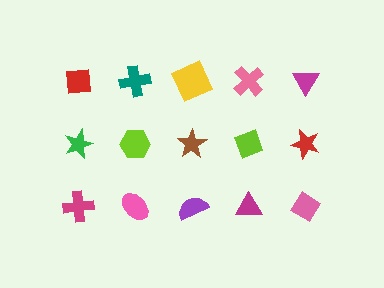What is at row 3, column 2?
A pink ellipse.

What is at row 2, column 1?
A green star.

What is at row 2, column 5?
A red star.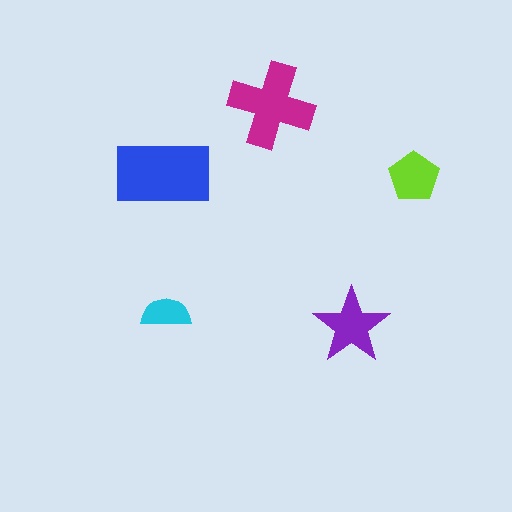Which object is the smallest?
The cyan semicircle.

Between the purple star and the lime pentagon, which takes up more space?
The purple star.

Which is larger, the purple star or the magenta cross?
The magenta cross.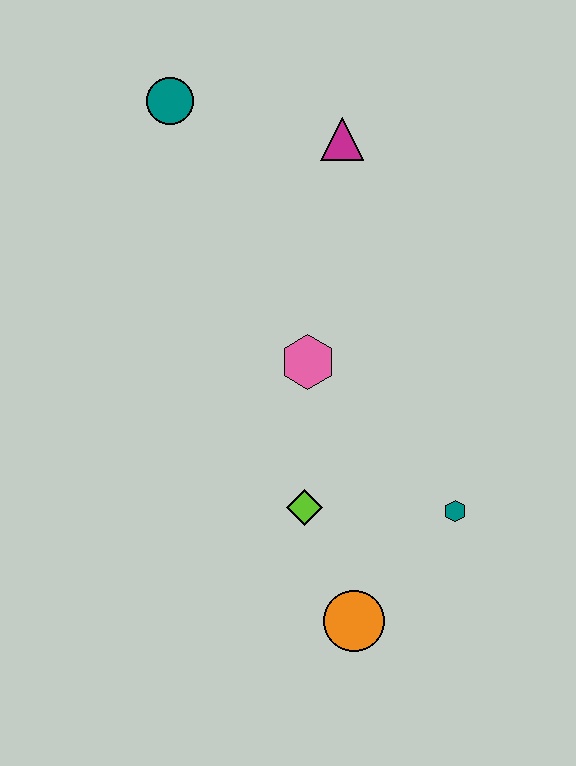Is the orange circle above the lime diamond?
No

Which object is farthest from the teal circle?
The orange circle is farthest from the teal circle.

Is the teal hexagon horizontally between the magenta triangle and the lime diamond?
No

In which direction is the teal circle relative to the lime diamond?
The teal circle is above the lime diamond.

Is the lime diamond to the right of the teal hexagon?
No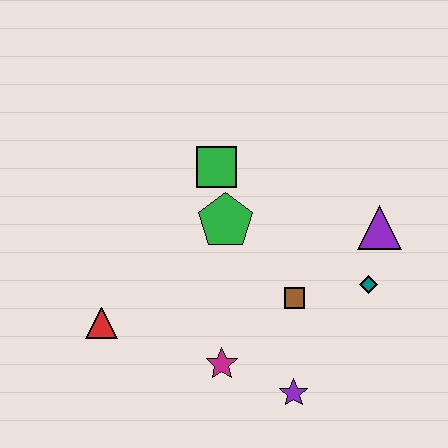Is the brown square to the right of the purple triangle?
No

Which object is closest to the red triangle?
The magenta star is closest to the red triangle.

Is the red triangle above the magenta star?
Yes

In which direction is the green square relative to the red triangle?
The green square is above the red triangle.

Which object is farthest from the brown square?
The red triangle is farthest from the brown square.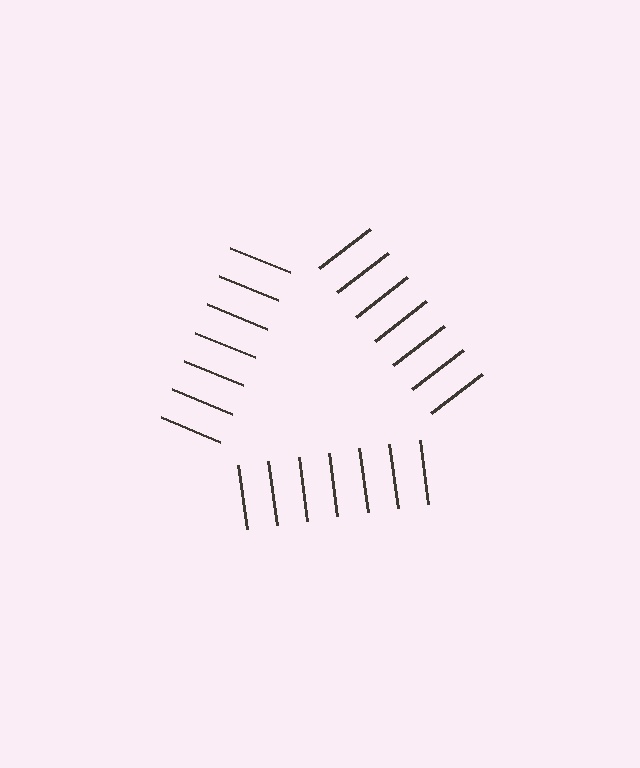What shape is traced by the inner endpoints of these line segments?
An illusory triangle — the line segments terminate on its edges but no continuous stroke is drawn.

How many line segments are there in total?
21 — 7 along each of the 3 edges.